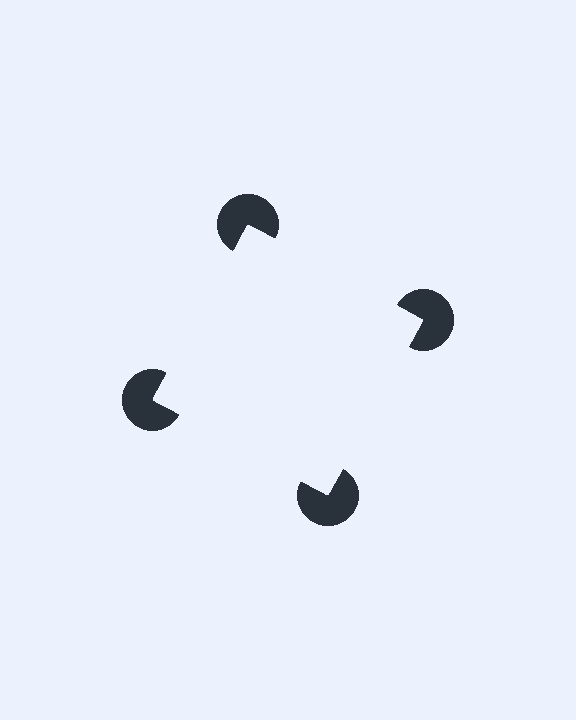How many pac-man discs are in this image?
There are 4 — one at each vertex of the illusory square.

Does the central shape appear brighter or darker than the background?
It typically appears slightly brighter than the background, even though no actual brightness change is drawn.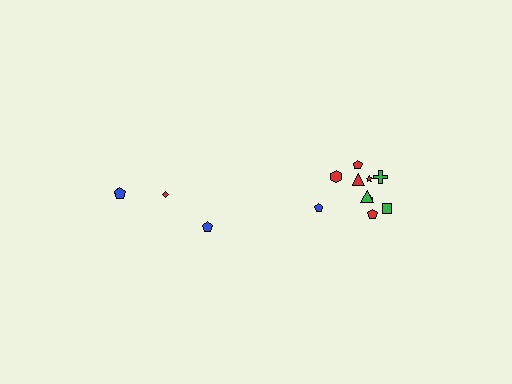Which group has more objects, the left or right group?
The right group.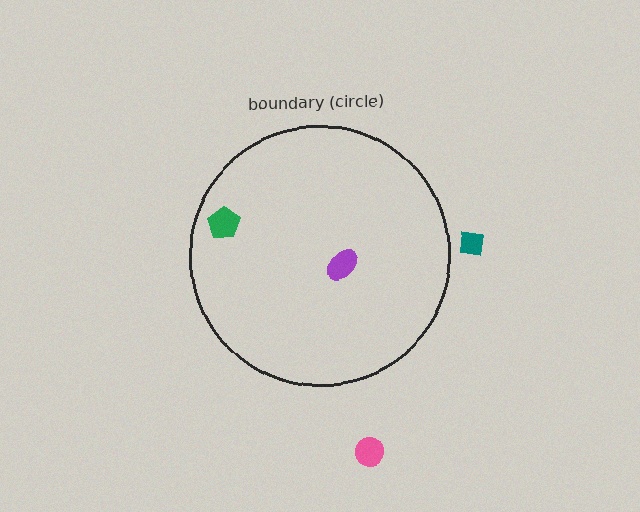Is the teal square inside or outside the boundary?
Outside.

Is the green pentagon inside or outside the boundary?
Inside.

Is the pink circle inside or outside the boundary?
Outside.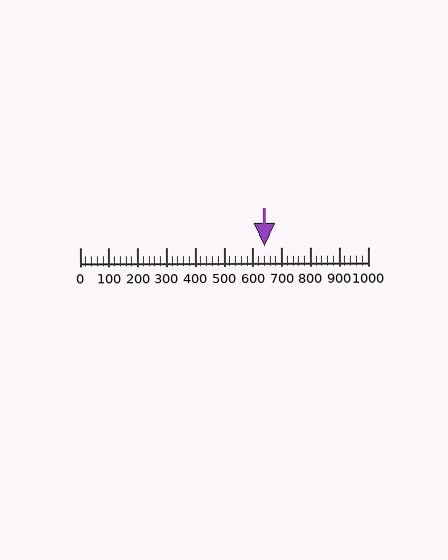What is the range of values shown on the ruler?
The ruler shows values from 0 to 1000.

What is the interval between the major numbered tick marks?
The major tick marks are spaced 100 units apart.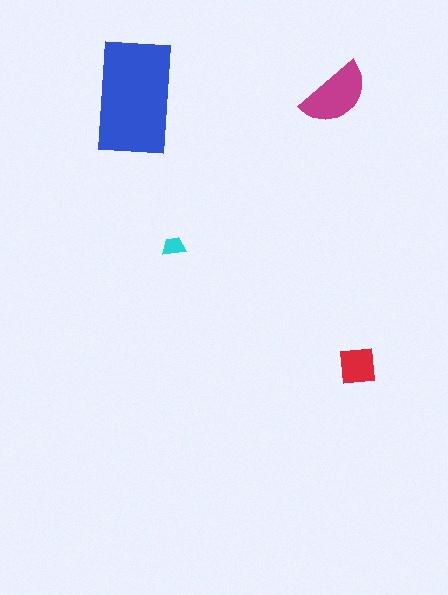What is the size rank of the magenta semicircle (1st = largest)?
2nd.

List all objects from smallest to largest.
The cyan trapezoid, the red square, the magenta semicircle, the blue rectangle.